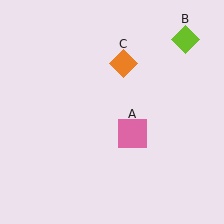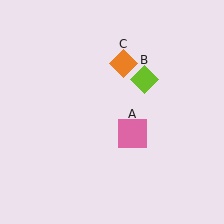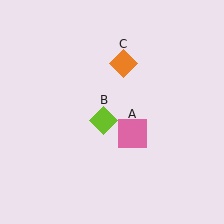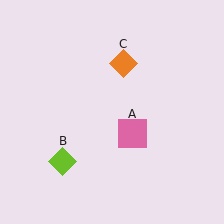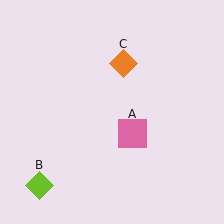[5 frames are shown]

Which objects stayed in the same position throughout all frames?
Pink square (object A) and orange diamond (object C) remained stationary.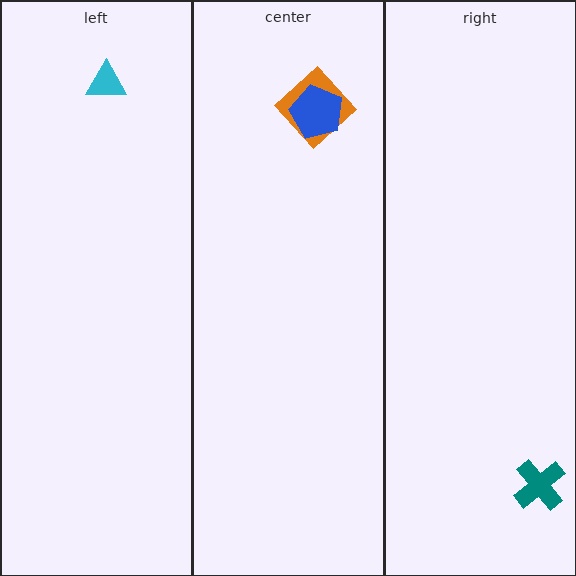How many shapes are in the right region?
1.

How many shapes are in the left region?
1.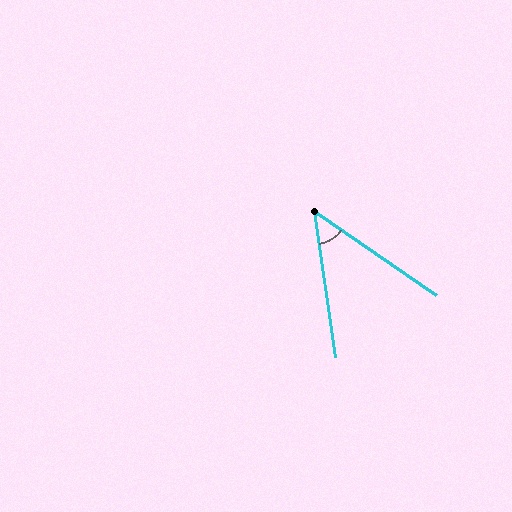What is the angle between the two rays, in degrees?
Approximately 48 degrees.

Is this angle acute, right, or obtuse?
It is acute.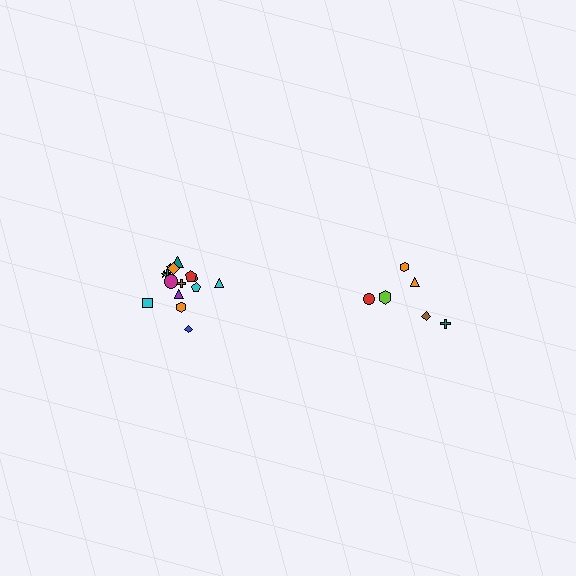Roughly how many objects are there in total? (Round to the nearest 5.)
Roughly 20 objects in total.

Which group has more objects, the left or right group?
The left group.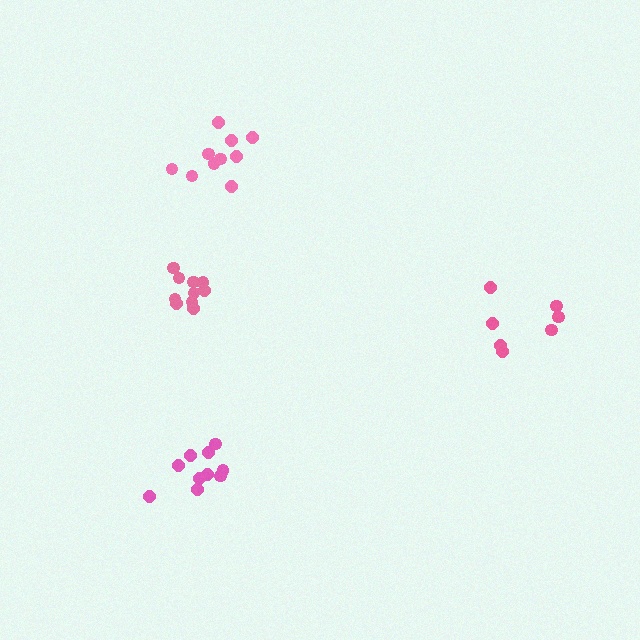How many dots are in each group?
Group 1: 10 dots, Group 2: 10 dots, Group 3: 7 dots, Group 4: 10 dots (37 total).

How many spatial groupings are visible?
There are 4 spatial groupings.